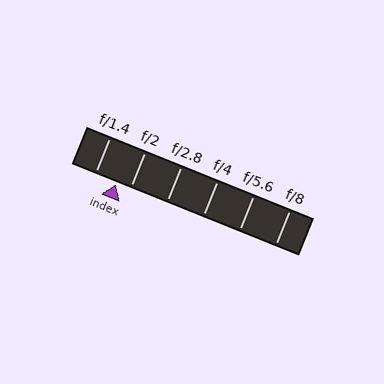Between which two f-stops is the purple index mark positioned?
The index mark is between f/1.4 and f/2.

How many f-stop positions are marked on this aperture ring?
There are 6 f-stop positions marked.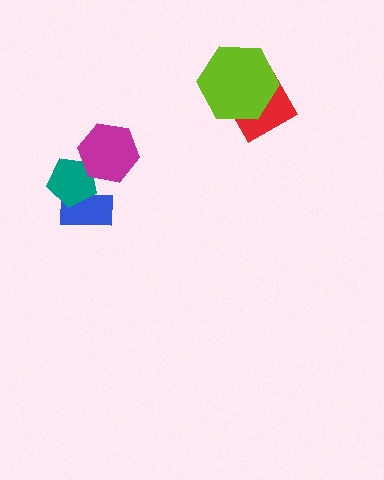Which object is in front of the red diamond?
The lime hexagon is in front of the red diamond.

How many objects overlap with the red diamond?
1 object overlaps with the red diamond.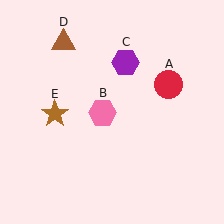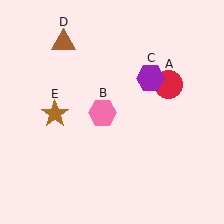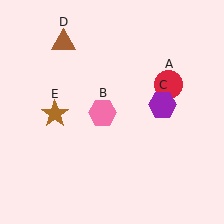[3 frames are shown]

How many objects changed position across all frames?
1 object changed position: purple hexagon (object C).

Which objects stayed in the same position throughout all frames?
Red circle (object A) and pink hexagon (object B) and brown triangle (object D) and brown star (object E) remained stationary.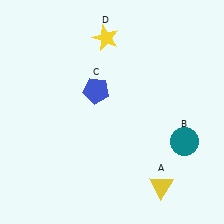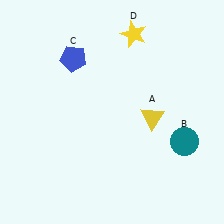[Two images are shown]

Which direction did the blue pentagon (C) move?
The blue pentagon (C) moved up.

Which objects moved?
The objects that moved are: the yellow triangle (A), the blue pentagon (C), the yellow star (D).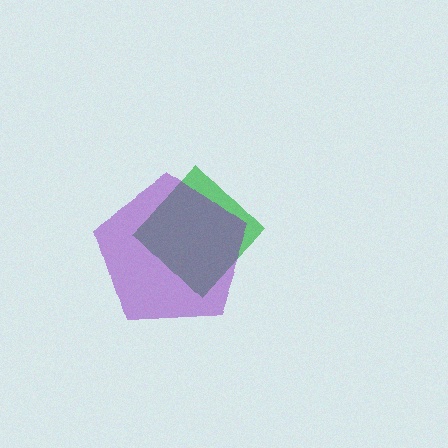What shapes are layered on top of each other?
The layered shapes are: a green diamond, a purple pentagon.